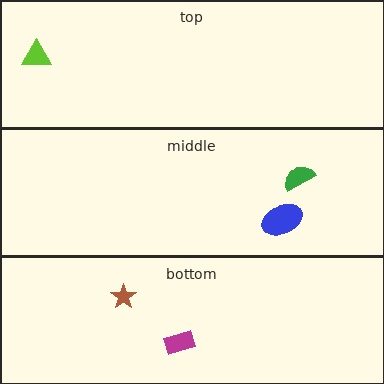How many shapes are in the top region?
1.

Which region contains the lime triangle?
The top region.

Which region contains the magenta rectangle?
The bottom region.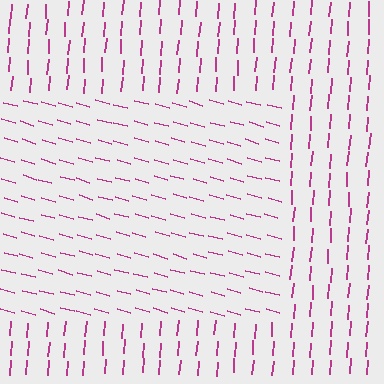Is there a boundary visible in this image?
Yes, there is a texture boundary formed by a change in line orientation.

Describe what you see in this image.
The image is filled with small magenta line segments. A rectangle region in the image has lines oriented differently from the surrounding lines, creating a visible texture boundary.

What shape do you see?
I see a rectangle.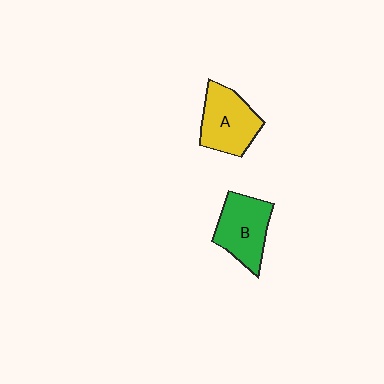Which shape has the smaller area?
Shape B (green).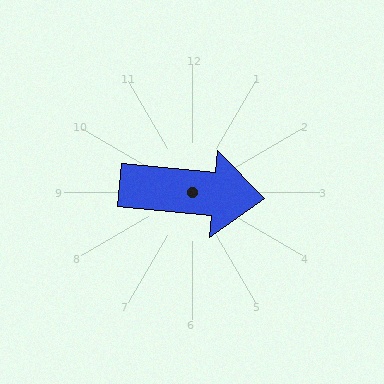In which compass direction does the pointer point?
East.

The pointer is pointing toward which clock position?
Roughly 3 o'clock.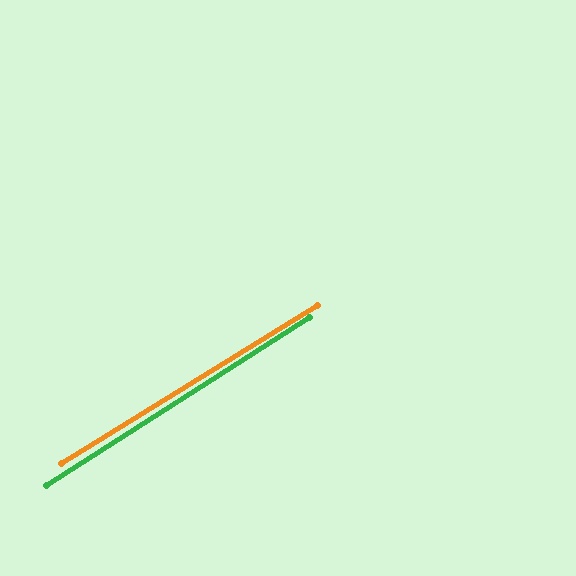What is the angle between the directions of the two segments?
Approximately 1 degree.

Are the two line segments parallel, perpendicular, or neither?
Parallel — their directions differ by only 0.9°.